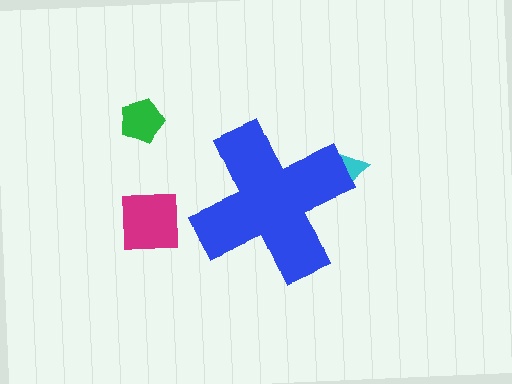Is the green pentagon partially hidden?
No, the green pentagon is fully visible.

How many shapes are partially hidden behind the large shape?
1 shape is partially hidden.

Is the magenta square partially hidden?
No, the magenta square is fully visible.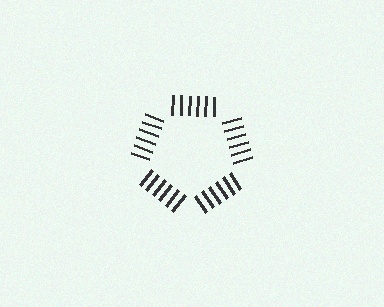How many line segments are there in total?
30 — 6 along each of the 5 edges.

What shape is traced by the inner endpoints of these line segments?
An illusory pentagon — the line segments terminate on its edges but no continuous stroke is drawn.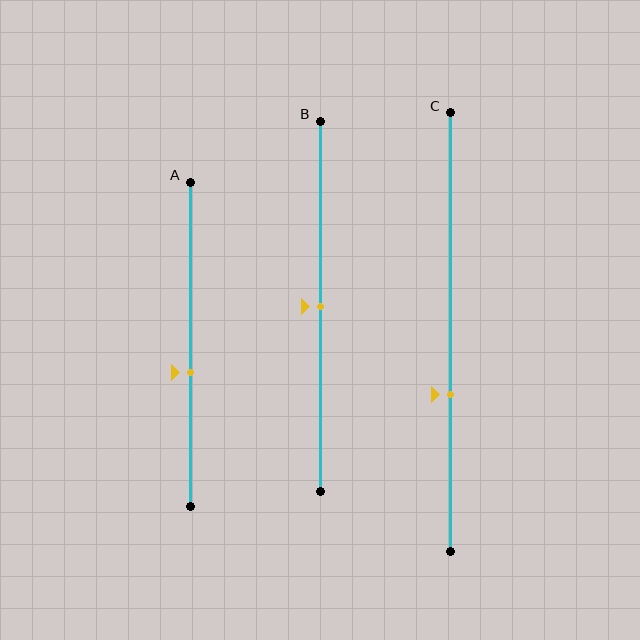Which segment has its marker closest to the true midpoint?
Segment B has its marker closest to the true midpoint.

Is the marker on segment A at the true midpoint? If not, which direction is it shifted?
No, the marker on segment A is shifted downward by about 9% of the segment length.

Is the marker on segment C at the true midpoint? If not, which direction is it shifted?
No, the marker on segment C is shifted downward by about 14% of the segment length.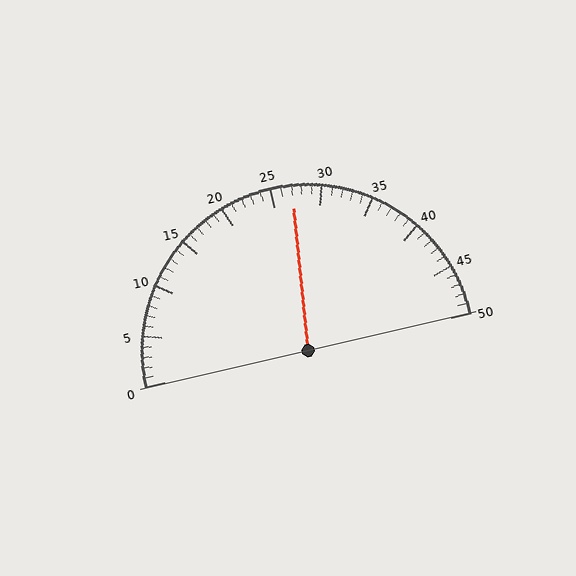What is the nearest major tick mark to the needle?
The nearest major tick mark is 25.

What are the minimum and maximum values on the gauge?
The gauge ranges from 0 to 50.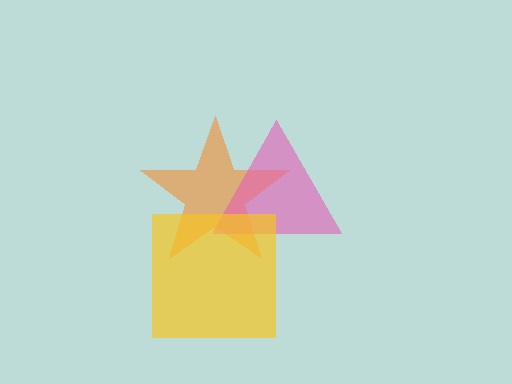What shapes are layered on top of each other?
The layered shapes are: an orange star, a pink triangle, a yellow square.